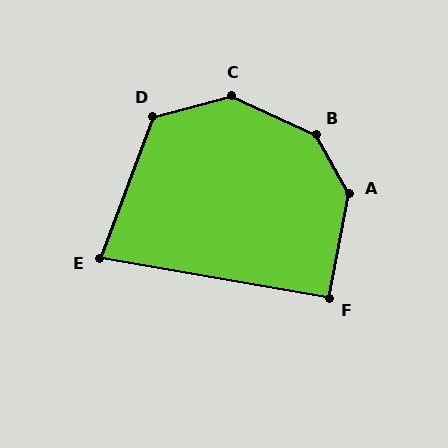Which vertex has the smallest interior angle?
E, at approximately 79 degrees.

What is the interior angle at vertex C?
Approximately 140 degrees (obtuse).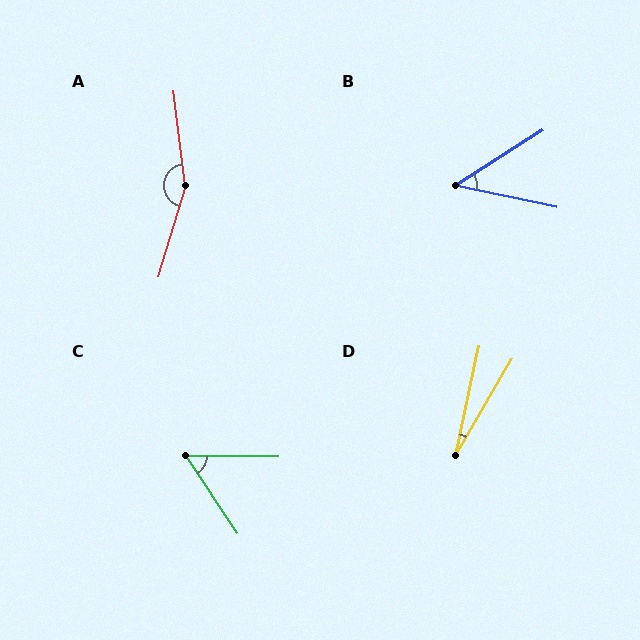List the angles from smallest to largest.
D (18°), B (44°), C (56°), A (156°).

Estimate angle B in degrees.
Approximately 44 degrees.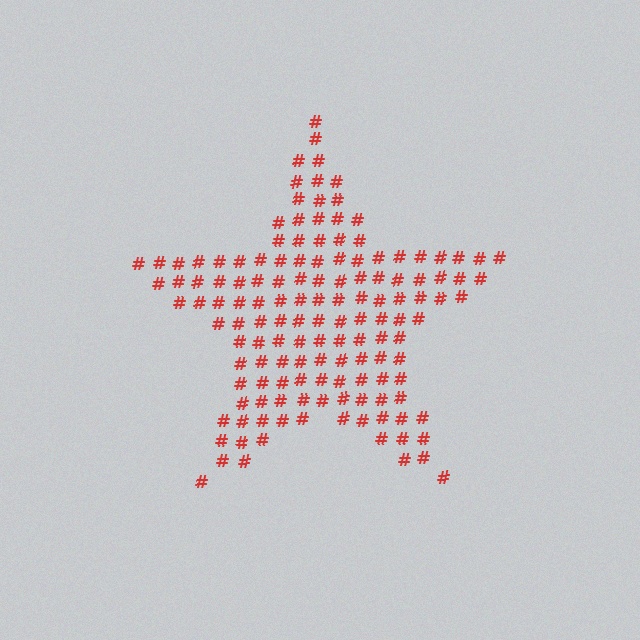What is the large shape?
The large shape is a star.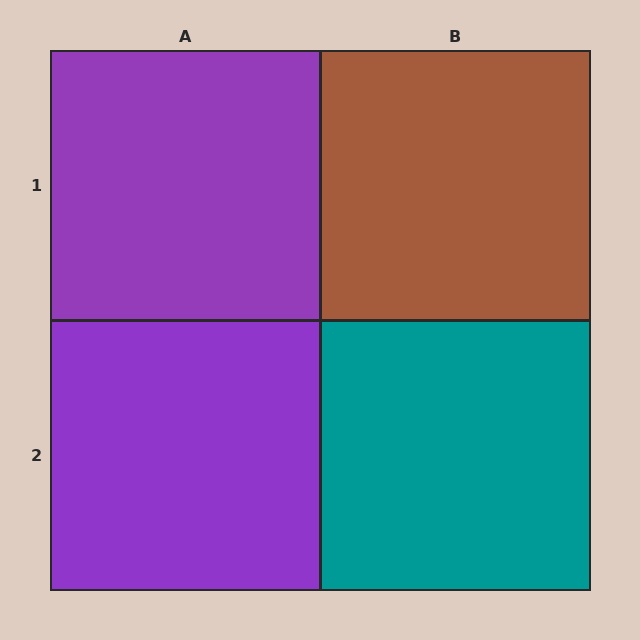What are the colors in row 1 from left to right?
Purple, brown.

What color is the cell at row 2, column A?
Purple.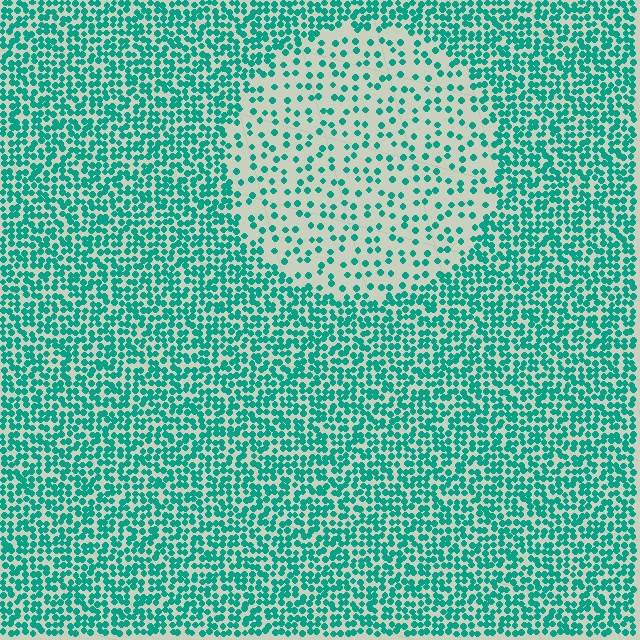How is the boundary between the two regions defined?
The boundary is defined by a change in element density (approximately 2.6x ratio). All elements are the same color, size, and shape.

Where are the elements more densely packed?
The elements are more densely packed outside the circle boundary.